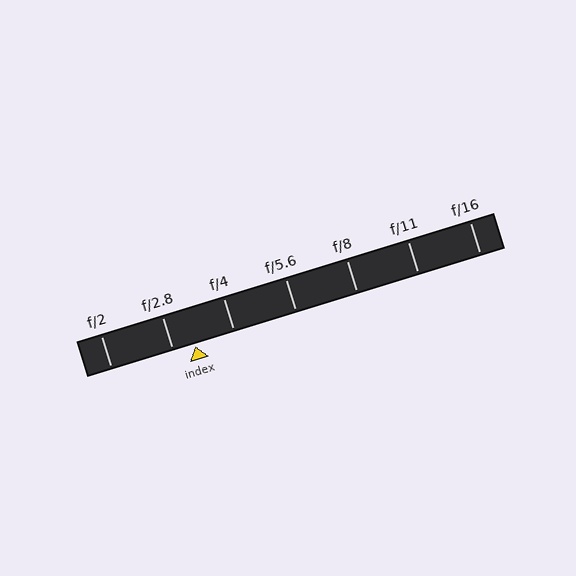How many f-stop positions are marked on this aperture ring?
There are 7 f-stop positions marked.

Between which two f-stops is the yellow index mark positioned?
The index mark is between f/2.8 and f/4.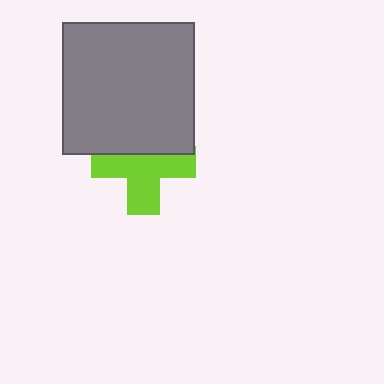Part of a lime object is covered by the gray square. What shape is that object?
It is a cross.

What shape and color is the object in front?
The object in front is a gray square.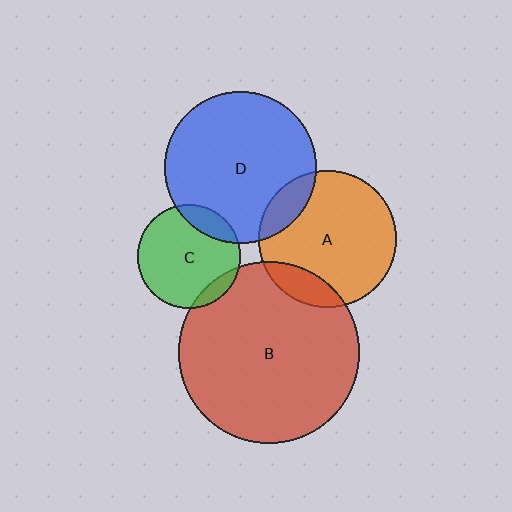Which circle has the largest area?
Circle B (red).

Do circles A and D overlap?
Yes.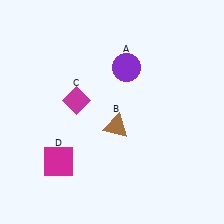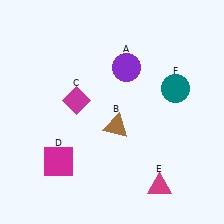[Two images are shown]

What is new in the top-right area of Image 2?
A teal circle (F) was added in the top-right area of Image 2.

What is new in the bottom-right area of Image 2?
A magenta triangle (E) was added in the bottom-right area of Image 2.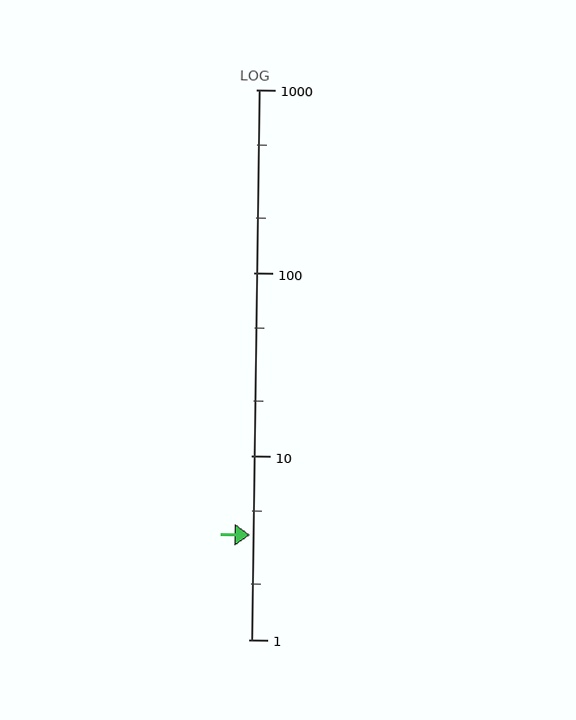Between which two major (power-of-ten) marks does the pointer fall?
The pointer is between 1 and 10.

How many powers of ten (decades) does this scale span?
The scale spans 3 decades, from 1 to 1000.